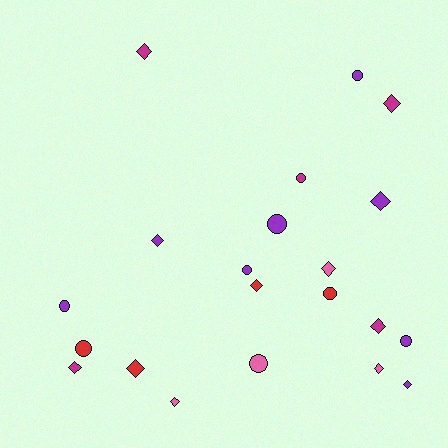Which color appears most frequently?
Purple, with 8 objects.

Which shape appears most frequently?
Diamond, with 12 objects.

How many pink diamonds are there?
There are 3 pink diamonds.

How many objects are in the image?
There are 21 objects.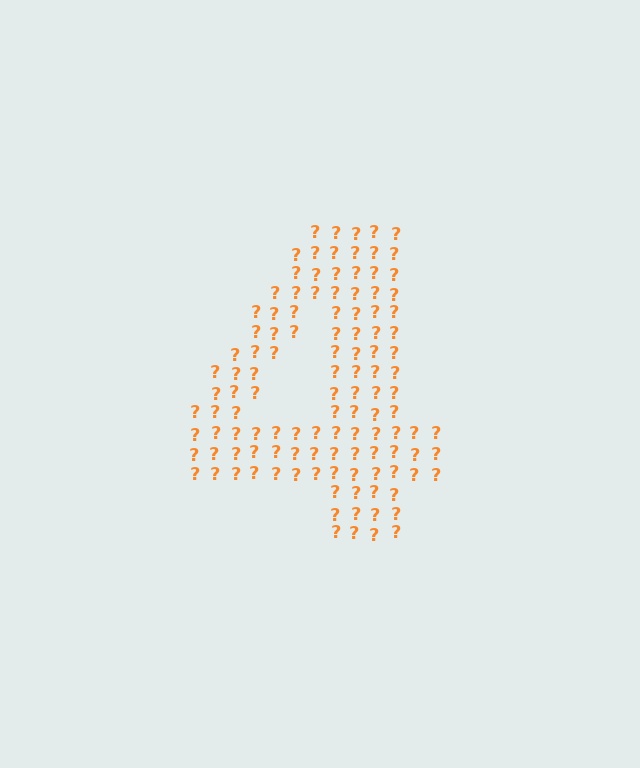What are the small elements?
The small elements are question marks.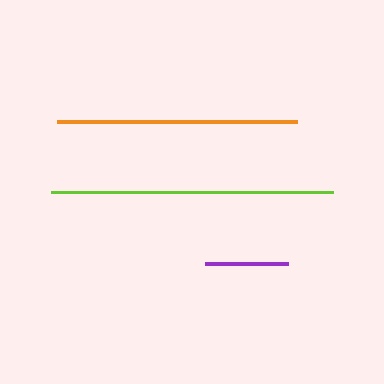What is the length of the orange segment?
The orange segment is approximately 240 pixels long.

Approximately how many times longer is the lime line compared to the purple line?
The lime line is approximately 3.4 times the length of the purple line.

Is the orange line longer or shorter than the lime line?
The lime line is longer than the orange line.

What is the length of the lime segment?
The lime segment is approximately 282 pixels long.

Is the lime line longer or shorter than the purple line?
The lime line is longer than the purple line.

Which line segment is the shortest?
The purple line is the shortest at approximately 83 pixels.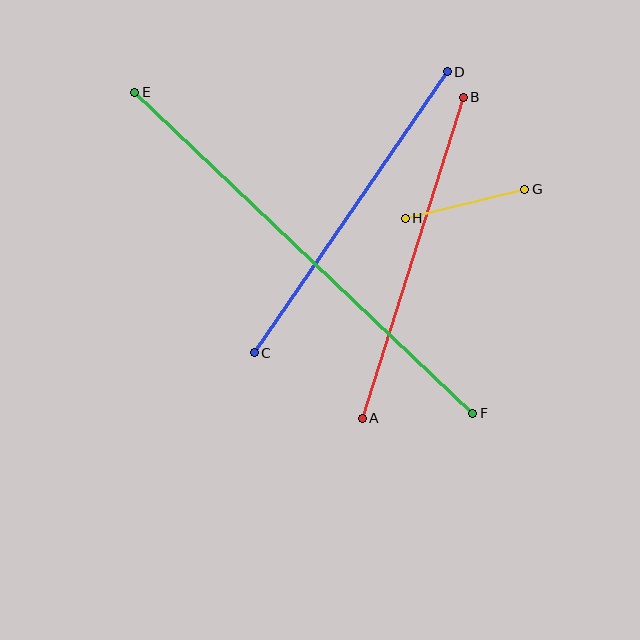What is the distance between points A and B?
The distance is approximately 337 pixels.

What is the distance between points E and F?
The distance is approximately 466 pixels.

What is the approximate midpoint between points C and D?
The midpoint is at approximately (351, 212) pixels.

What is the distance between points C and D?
The distance is approximately 341 pixels.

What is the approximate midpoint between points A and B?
The midpoint is at approximately (413, 258) pixels.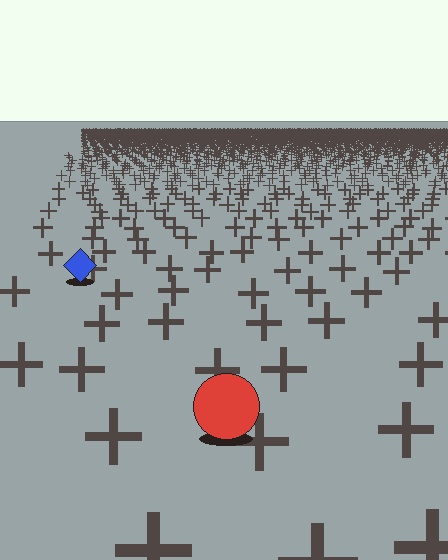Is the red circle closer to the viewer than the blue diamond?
Yes. The red circle is closer — you can tell from the texture gradient: the ground texture is coarser near it.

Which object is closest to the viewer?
The red circle is closest. The texture marks near it are larger and more spread out.